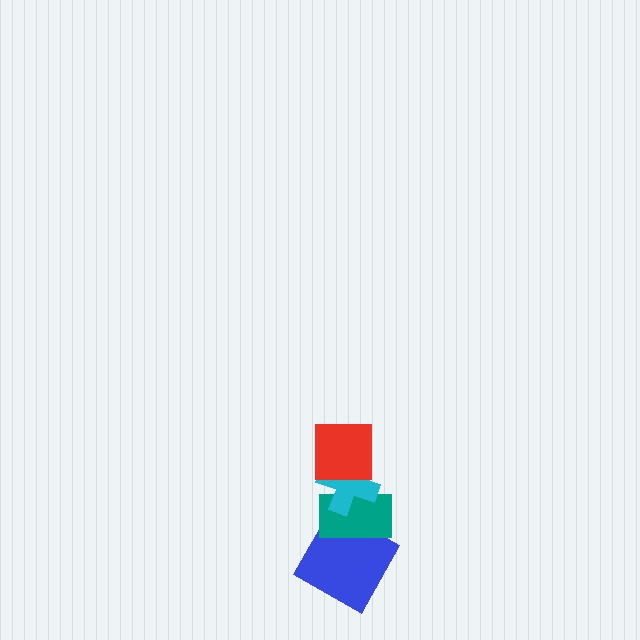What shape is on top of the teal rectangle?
The cyan cross is on top of the teal rectangle.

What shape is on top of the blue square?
The teal rectangle is on top of the blue square.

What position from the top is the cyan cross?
The cyan cross is 2nd from the top.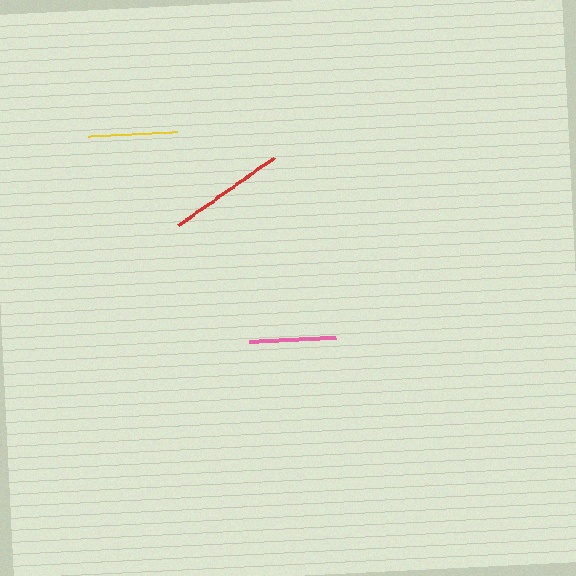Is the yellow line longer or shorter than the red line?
The red line is longer than the yellow line.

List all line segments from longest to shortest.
From longest to shortest: red, yellow, pink.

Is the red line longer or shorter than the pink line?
The red line is longer than the pink line.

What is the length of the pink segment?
The pink segment is approximately 88 pixels long.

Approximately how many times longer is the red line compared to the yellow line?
The red line is approximately 1.3 times the length of the yellow line.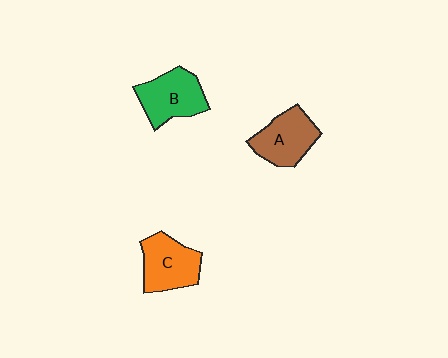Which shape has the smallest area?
Shape A (brown).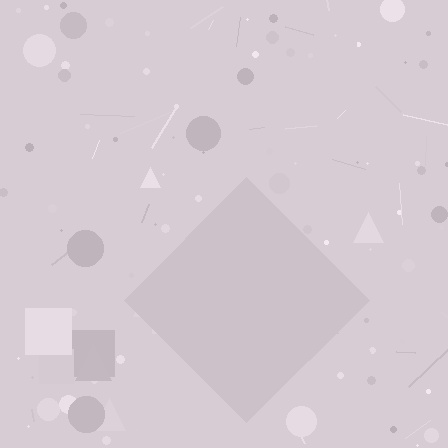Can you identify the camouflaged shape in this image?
The camouflaged shape is a diamond.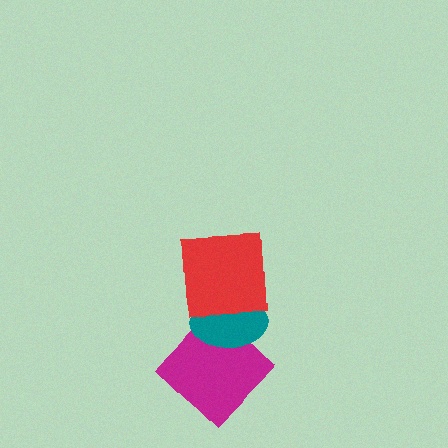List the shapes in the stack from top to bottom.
From top to bottom: the red square, the teal ellipse, the magenta diamond.